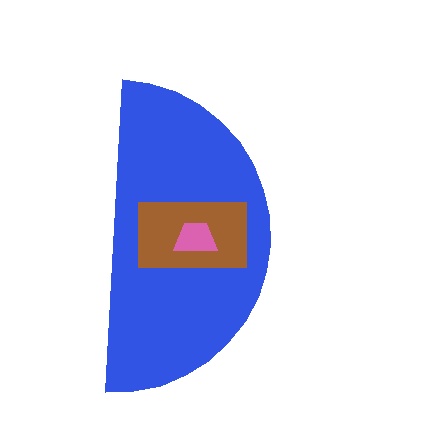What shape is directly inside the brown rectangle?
The pink trapezoid.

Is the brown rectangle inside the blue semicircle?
Yes.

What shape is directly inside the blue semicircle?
The brown rectangle.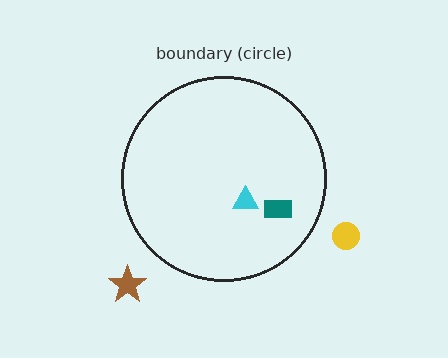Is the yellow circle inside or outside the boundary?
Outside.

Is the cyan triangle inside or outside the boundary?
Inside.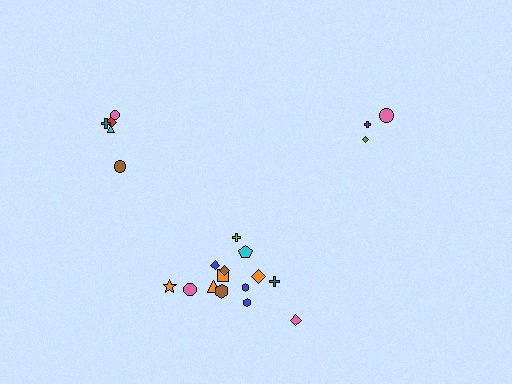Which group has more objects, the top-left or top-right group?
The top-left group.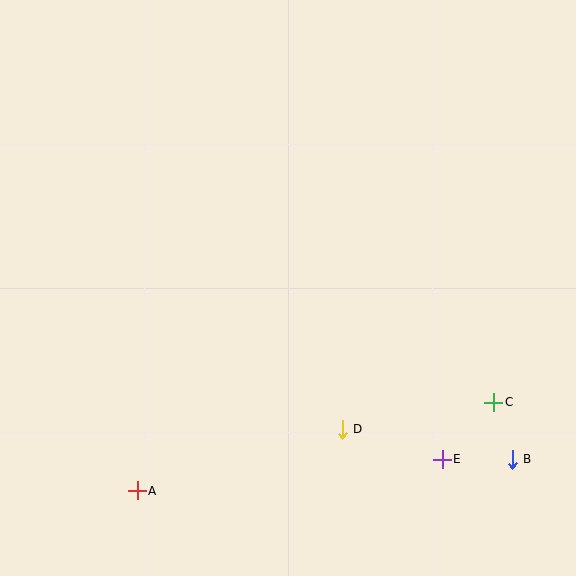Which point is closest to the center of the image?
Point D at (342, 429) is closest to the center.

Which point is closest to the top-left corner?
Point A is closest to the top-left corner.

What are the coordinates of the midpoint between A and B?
The midpoint between A and B is at (325, 475).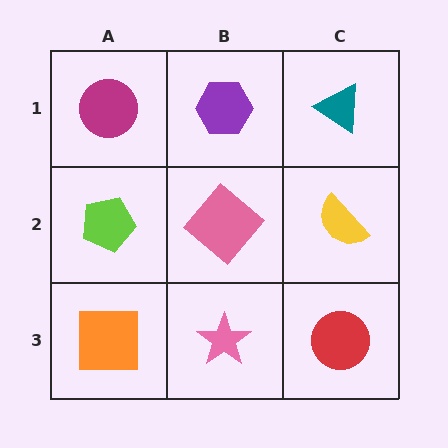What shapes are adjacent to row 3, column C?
A yellow semicircle (row 2, column C), a pink star (row 3, column B).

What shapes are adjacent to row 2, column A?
A magenta circle (row 1, column A), an orange square (row 3, column A), a pink diamond (row 2, column B).